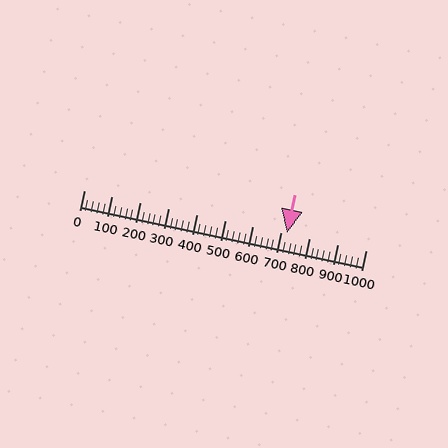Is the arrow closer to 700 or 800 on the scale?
The arrow is closer to 700.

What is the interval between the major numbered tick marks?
The major tick marks are spaced 100 units apart.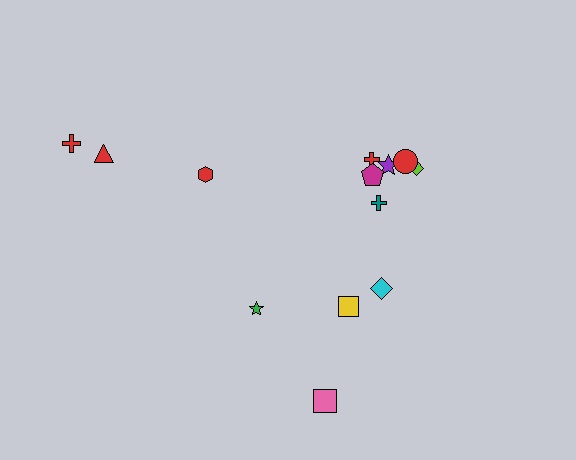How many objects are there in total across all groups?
There are 13 objects.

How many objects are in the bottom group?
There are 4 objects.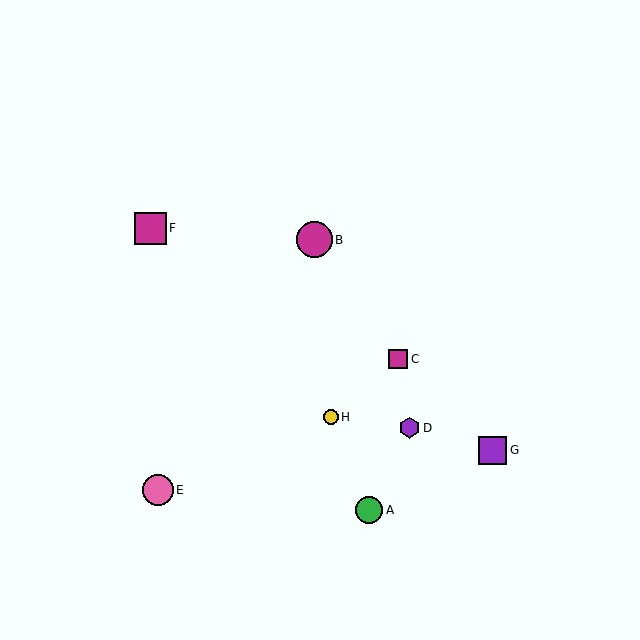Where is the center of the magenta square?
The center of the magenta square is at (150, 228).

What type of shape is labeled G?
Shape G is a purple square.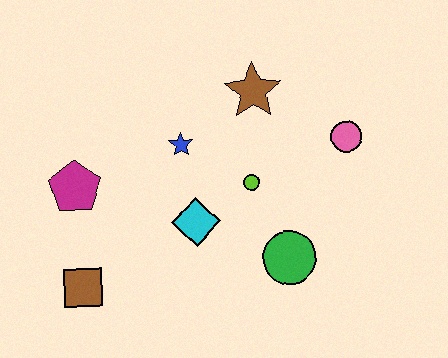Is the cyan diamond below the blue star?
Yes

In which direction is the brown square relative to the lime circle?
The brown square is to the left of the lime circle.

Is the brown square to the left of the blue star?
Yes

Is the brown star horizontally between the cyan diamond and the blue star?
No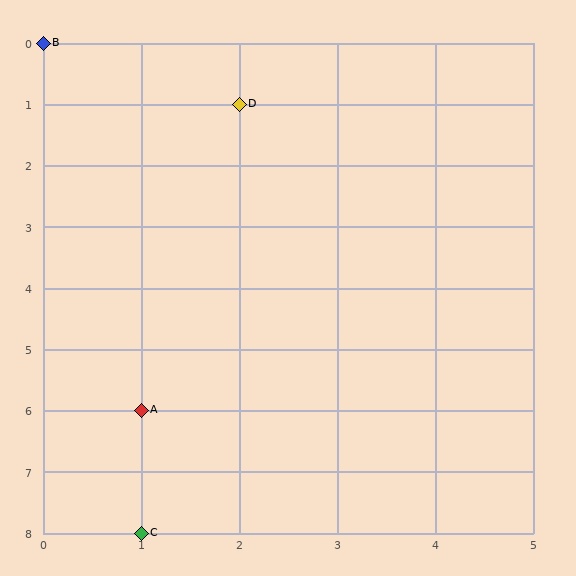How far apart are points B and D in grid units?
Points B and D are 2 columns and 1 row apart (about 2.2 grid units diagonally).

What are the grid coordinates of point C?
Point C is at grid coordinates (1, 8).